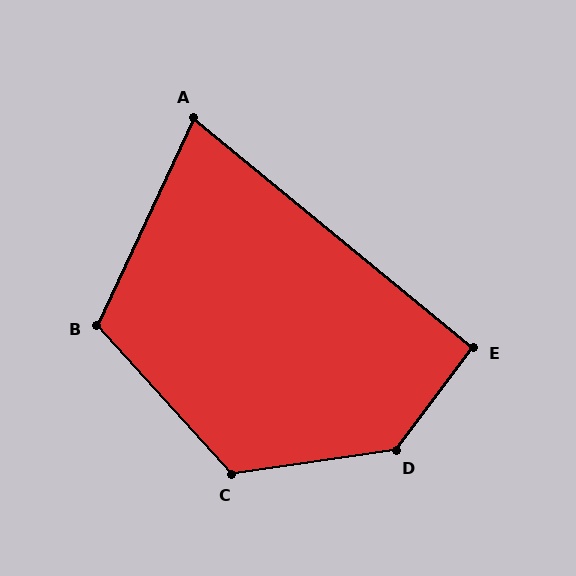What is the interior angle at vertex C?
Approximately 124 degrees (obtuse).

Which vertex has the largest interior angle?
D, at approximately 135 degrees.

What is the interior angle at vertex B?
Approximately 113 degrees (obtuse).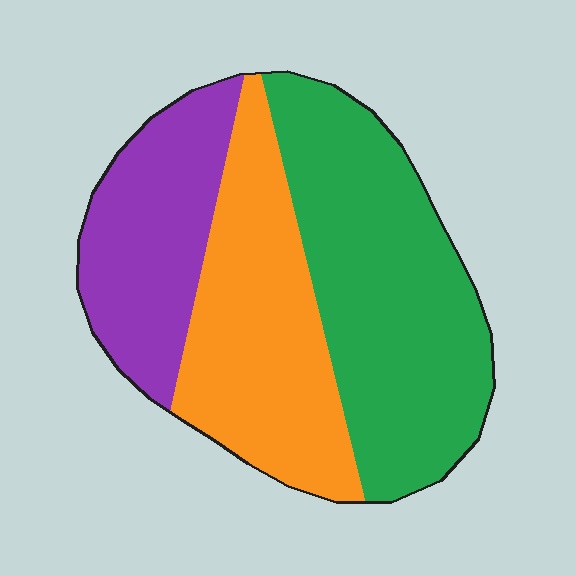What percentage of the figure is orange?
Orange covers around 30% of the figure.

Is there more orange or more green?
Green.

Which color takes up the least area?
Purple, at roughly 25%.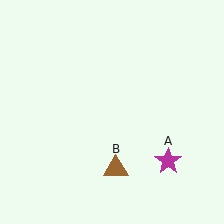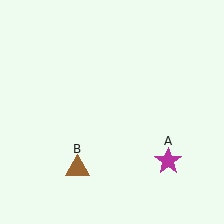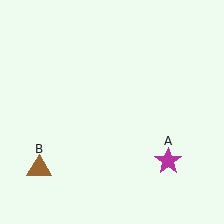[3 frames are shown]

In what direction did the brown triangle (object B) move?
The brown triangle (object B) moved left.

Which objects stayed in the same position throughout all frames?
Magenta star (object A) remained stationary.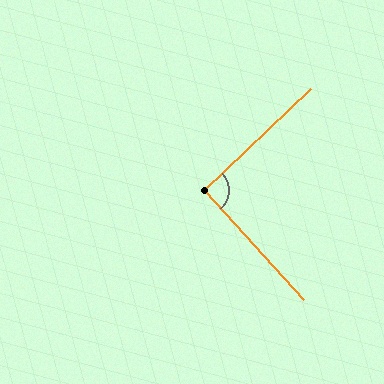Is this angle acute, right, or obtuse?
It is approximately a right angle.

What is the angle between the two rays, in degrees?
Approximately 92 degrees.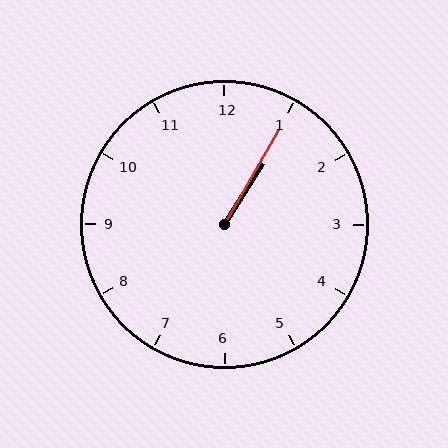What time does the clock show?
1:05.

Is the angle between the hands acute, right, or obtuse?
It is acute.